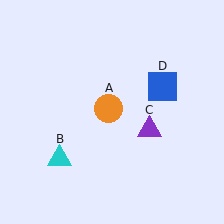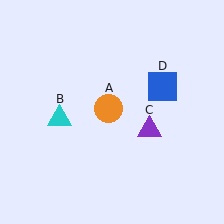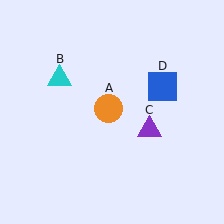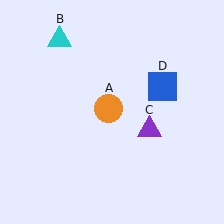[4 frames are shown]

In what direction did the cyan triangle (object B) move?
The cyan triangle (object B) moved up.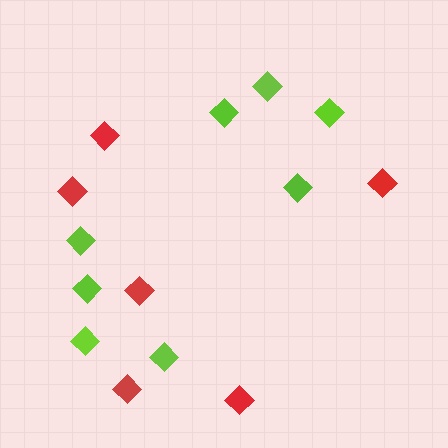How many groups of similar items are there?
There are 2 groups: one group of red diamonds (6) and one group of lime diamonds (8).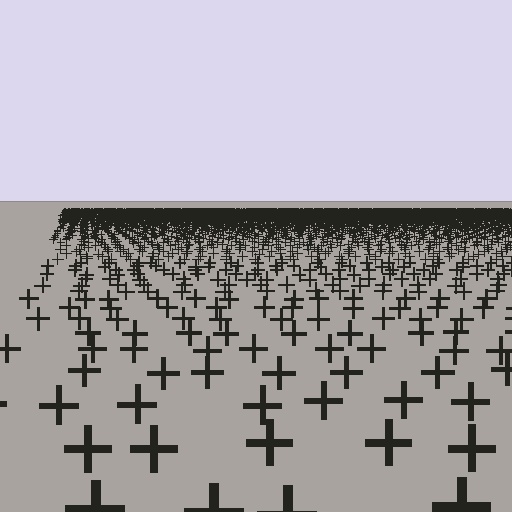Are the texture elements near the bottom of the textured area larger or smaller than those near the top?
Larger. Near the bottom, elements are closer to the viewer and appear at a bigger on-screen size.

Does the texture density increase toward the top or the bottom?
Density increases toward the top.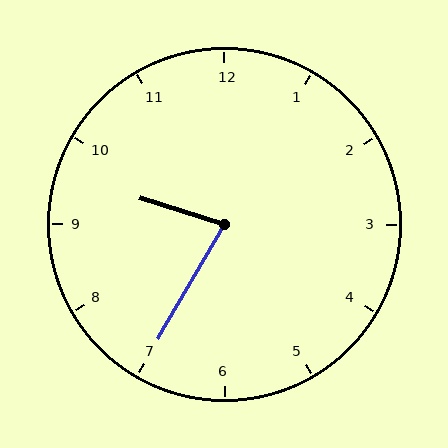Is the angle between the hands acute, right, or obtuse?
It is acute.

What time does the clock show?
9:35.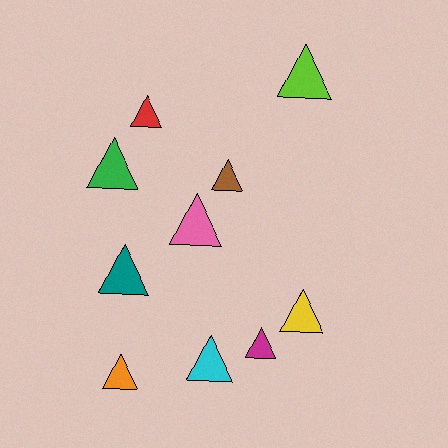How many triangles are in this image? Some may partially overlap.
There are 10 triangles.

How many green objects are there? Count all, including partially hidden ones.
There is 1 green object.